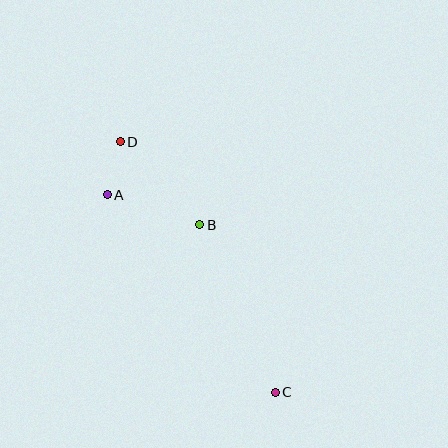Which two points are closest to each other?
Points A and D are closest to each other.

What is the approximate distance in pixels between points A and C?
The distance between A and C is approximately 259 pixels.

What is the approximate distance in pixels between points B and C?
The distance between B and C is approximately 184 pixels.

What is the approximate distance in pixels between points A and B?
The distance between A and B is approximately 97 pixels.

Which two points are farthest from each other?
Points C and D are farthest from each other.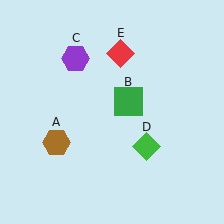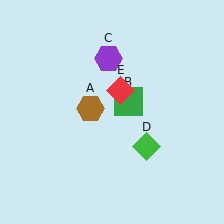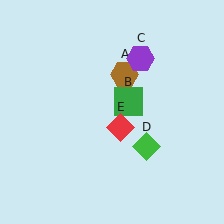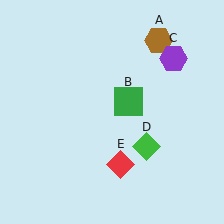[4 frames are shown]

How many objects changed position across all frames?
3 objects changed position: brown hexagon (object A), purple hexagon (object C), red diamond (object E).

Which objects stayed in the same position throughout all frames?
Green square (object B) and green diamond (object D) remained stationary.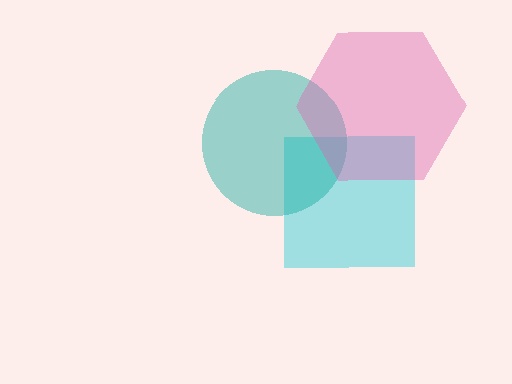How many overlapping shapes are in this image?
There are 3 overlapping shapes in the image.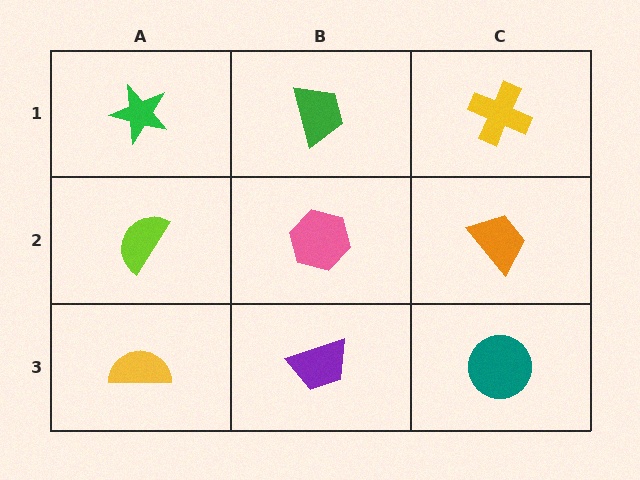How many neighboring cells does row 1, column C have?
2.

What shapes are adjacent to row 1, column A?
A lime semicircle (row 2, column A), a green trapezoid (row 1, column B).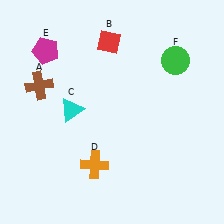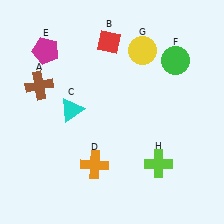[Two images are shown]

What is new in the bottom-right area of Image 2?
A lime cross (H) was added in the bottom-right area of Image 2.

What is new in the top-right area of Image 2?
A yellow circle (G) was added in the top-right area of Image 2.